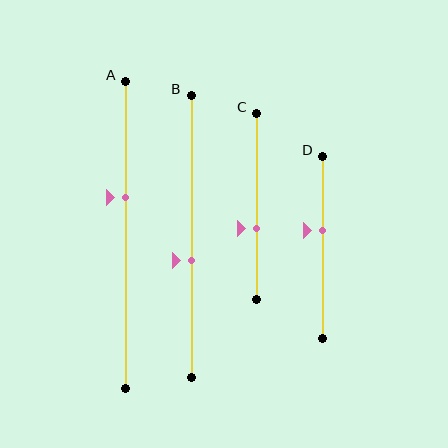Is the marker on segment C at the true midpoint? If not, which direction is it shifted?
No, the marker on segment C is shifted downward by about 12% of the segment length.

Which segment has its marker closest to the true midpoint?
Segment B has its marker closest to the true midpoint.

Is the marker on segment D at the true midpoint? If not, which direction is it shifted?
No, the marker on segment D is shifted upward by about 10% of the segment length.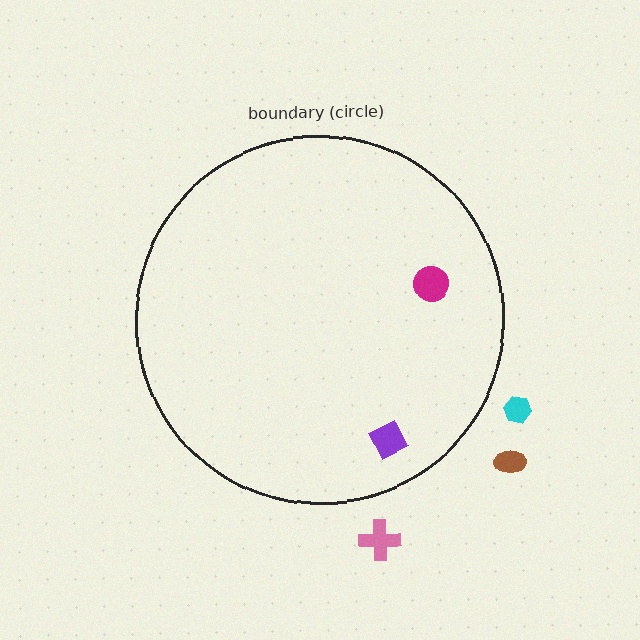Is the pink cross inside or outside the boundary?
Outside.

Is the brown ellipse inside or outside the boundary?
Outside.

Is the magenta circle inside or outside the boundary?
Inside.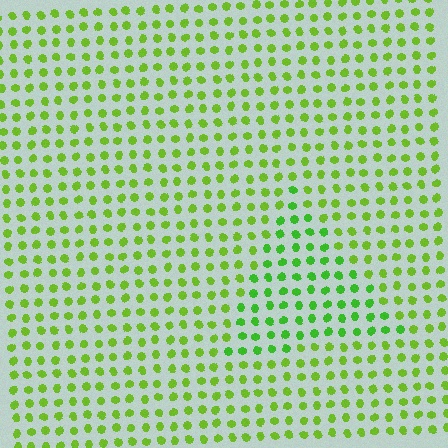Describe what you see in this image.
The image is filled with small lime elements in a uniform arrangement. A triangle-shaped region is visible where the elements are tinted to a slightly different hue, forming a subtle color boundary.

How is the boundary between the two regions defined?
The boundary is defined purely by a slight shift in hue (about 22 degrees). Spacing, size, and orientation are identical on both sides.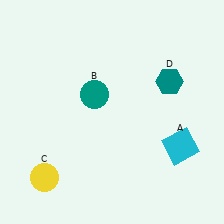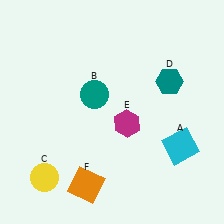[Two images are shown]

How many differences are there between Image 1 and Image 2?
There are 2 differences between the two images.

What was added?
A magenta hexagon (E), an orange square (F) were added in Image 2.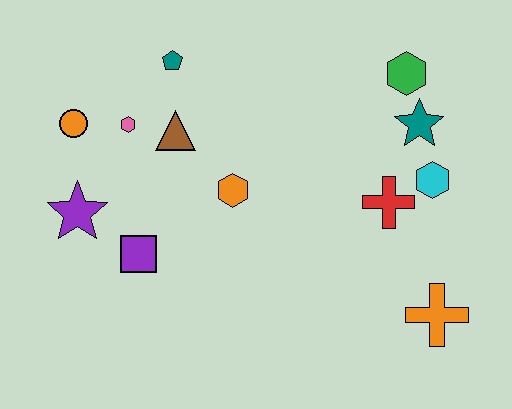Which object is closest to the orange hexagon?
The brown triangle is closest to the orange hexagon.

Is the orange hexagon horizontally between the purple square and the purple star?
No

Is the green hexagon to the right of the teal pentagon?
Yes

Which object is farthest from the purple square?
The green hexagon is farthest from the purple square.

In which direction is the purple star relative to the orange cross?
The purple star is to the left of the orange cross.